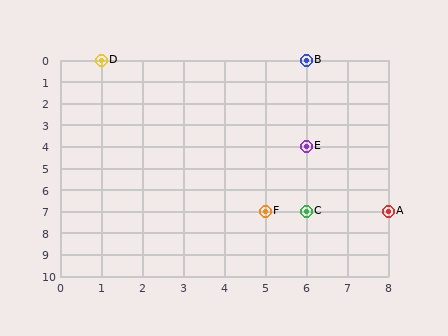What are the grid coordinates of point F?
Point F is at grid coordinates (5, 7).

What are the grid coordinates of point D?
Point D is at grid coordinates (1, 0).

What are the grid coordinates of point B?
Point B is at grid coordinates (6, 0).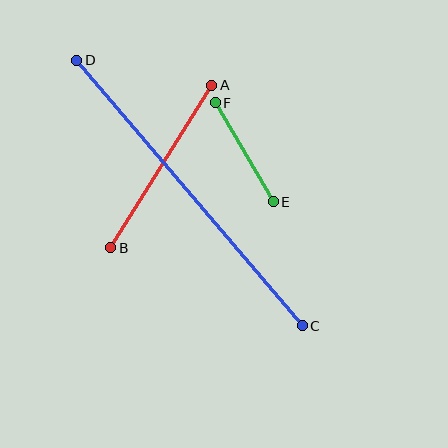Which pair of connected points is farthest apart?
Points C and D are farthest apart.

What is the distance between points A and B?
The distance is approximately 191 pixels.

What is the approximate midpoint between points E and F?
The midpoint is at approximately (244, 152) pixels.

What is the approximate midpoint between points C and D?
The midpoint is at approximately (190, 193) pixels.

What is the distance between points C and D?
The distance is approximately 348 pixels.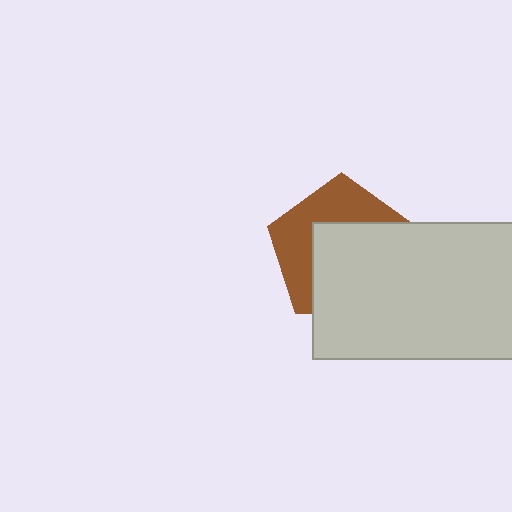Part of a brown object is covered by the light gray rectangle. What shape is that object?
It is a pentagon.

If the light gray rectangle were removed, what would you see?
You would see the complete brown pentagon.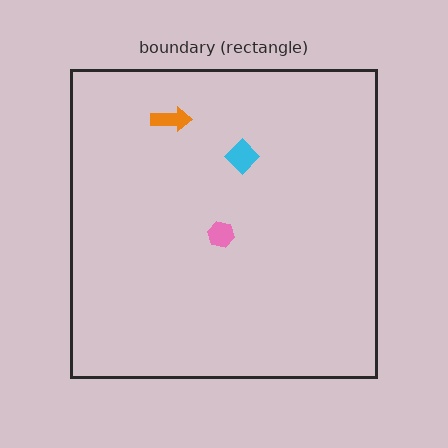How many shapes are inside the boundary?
3 inside, 0 outside.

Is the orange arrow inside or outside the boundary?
Inside.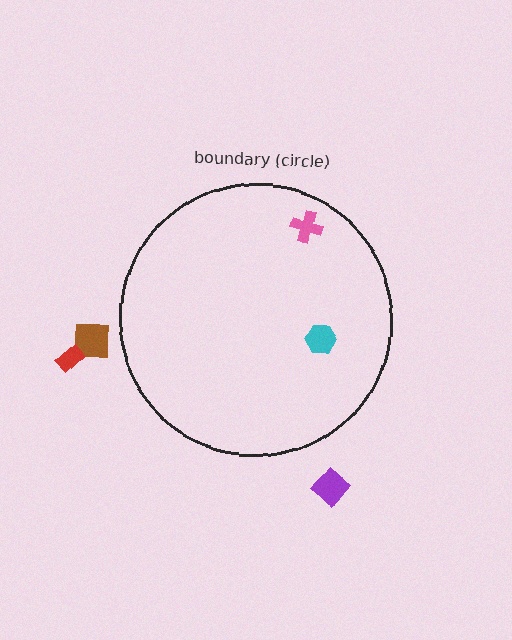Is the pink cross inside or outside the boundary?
Inside.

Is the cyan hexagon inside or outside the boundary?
Inside.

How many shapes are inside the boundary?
2 inside, 3 outside.